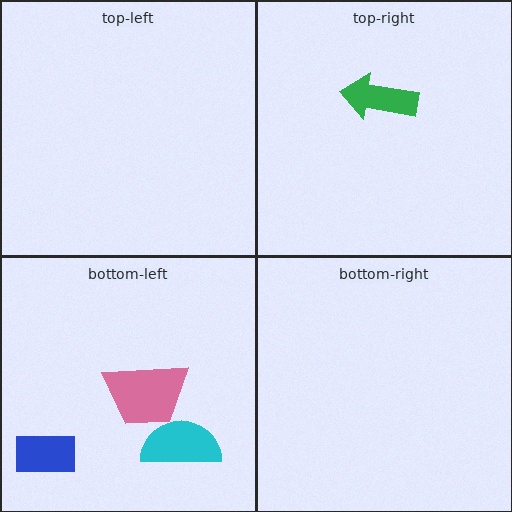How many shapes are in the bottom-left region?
3.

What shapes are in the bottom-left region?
The pink trapezoid, the blue rectangle, the cyan semicircle.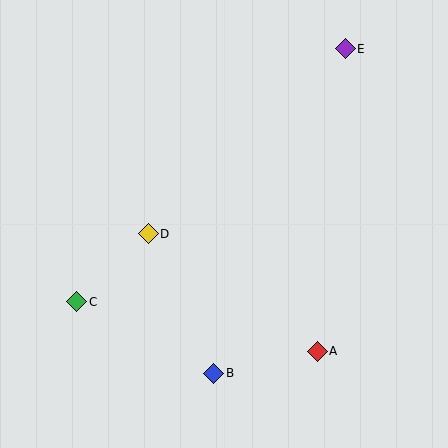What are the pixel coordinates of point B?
Point B is at (214, 373).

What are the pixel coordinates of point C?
Point C is at (77, 302).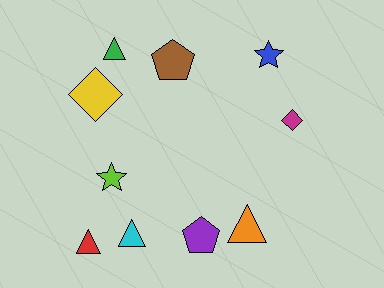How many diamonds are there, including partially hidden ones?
There are 2 diamonds.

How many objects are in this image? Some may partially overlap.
There are 10 objects.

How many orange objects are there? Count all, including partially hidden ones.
There is 1 orange object.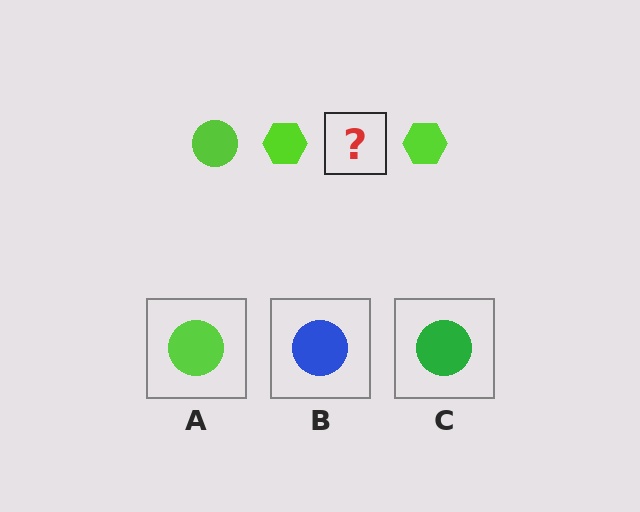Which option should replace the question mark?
Option A.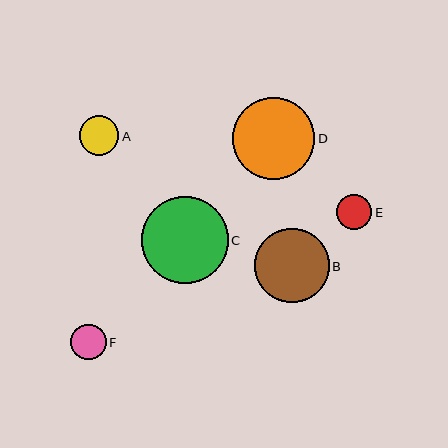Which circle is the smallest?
Circle E is the smallest with a size of approximately 35 pixels.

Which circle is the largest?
Circle C is the largest with a size of approximately 87 pixels.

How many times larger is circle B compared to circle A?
Circle B is approximately 1.9 times the size of circle A.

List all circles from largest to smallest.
From largest to smallest: C, D, B, A, F, E.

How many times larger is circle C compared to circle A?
Circle C is approximately 2.2 times the size of circle A.